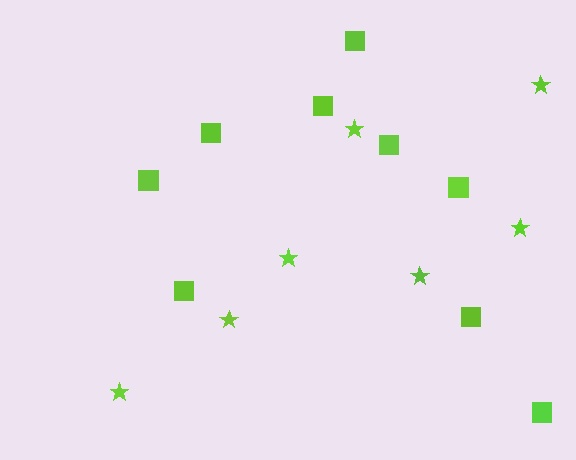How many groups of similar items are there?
There are 2 groups: one group of squares (9) and one group of stars (7).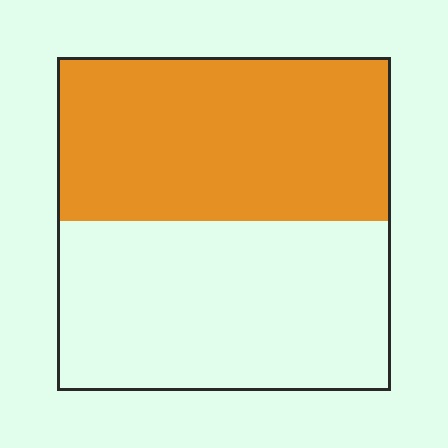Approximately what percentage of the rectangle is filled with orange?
Approximately 50%.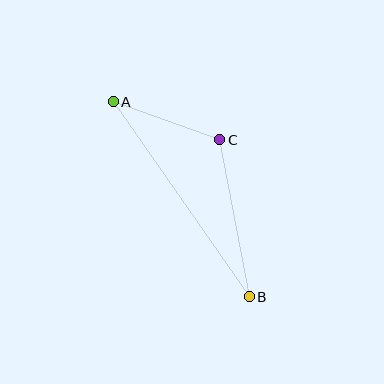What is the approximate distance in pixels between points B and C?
The distance between B and C is approximately 160 pixels.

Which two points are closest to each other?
Points A and C are closest to each other.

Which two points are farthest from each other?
Points A and B are farthest from each other.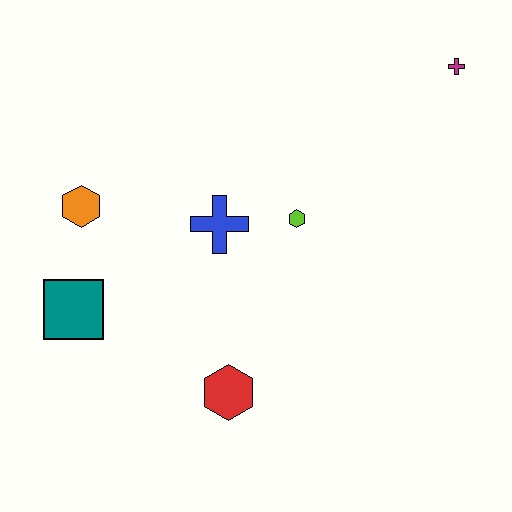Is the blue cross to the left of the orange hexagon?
No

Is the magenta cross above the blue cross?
Yes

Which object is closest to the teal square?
The orange hexagon is closest to the teal square.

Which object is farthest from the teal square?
The magenta cross is farthest from the teal square.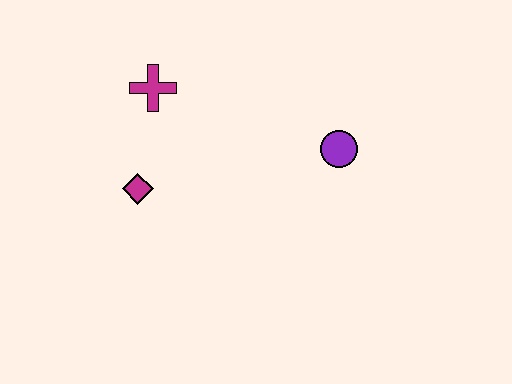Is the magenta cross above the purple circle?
Yes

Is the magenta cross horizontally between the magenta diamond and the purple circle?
Yes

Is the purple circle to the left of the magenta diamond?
No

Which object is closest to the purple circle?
The magenta cross is closest to the purple circle.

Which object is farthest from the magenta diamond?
The purple circle is farthest from the magenta diamond.